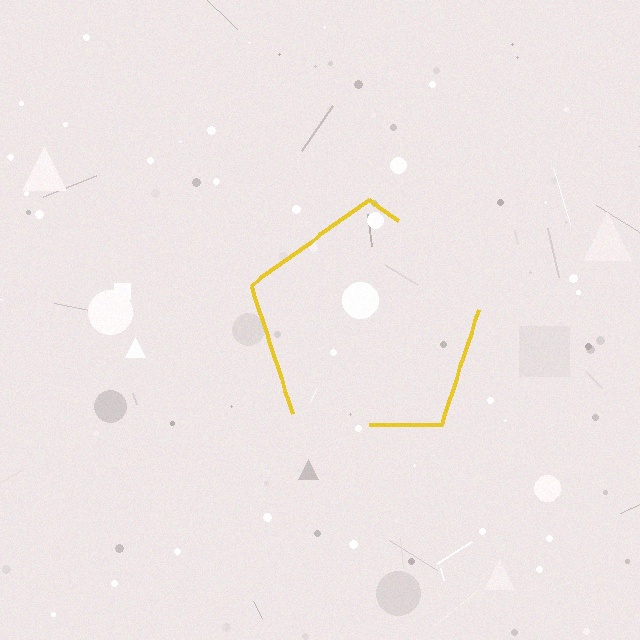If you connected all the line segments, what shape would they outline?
They would outline a pentagon.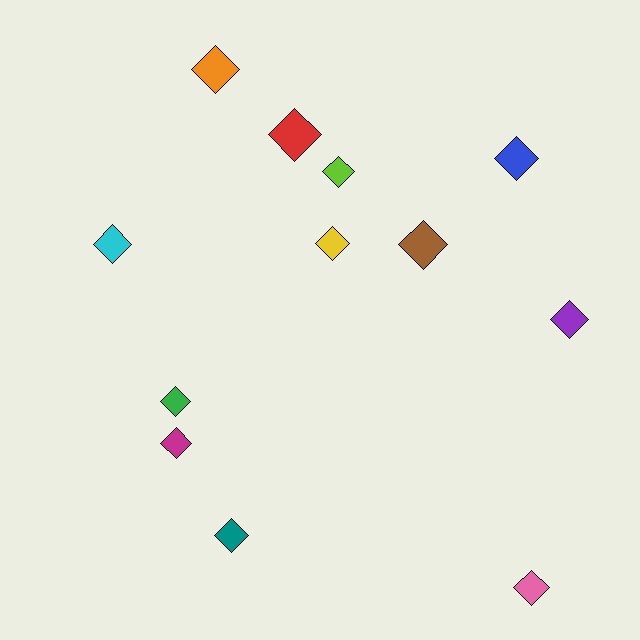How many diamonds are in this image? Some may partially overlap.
There are 12 diamonds.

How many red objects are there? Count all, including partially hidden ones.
There is 1 red object.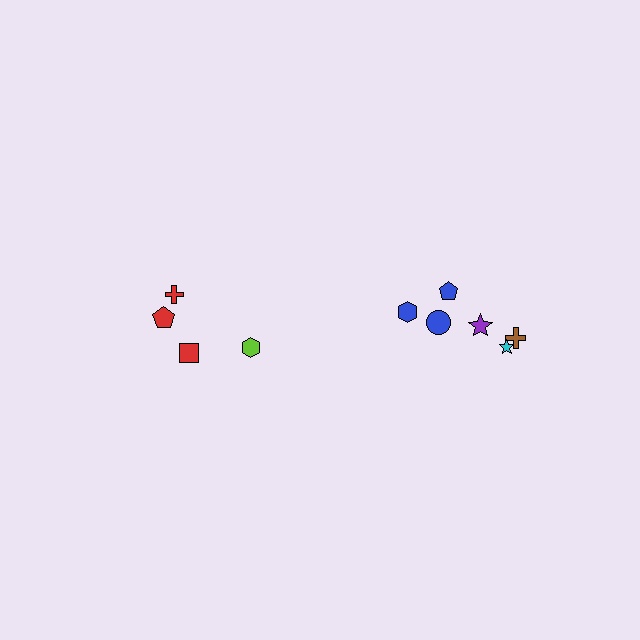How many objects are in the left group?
There are 4 objects.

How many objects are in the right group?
There are 6 objects.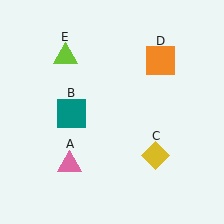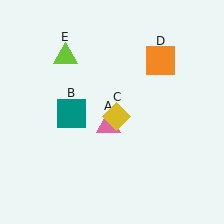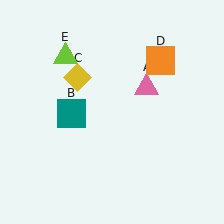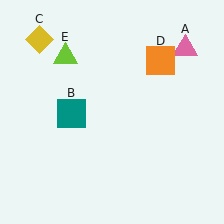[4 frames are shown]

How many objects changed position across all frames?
2 objects changed position: pink triangle (object A), yellow diamond (object C).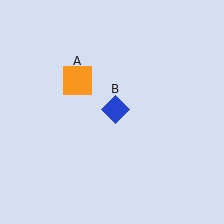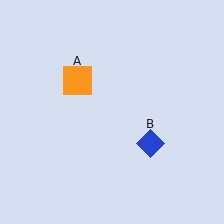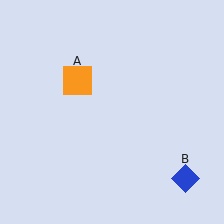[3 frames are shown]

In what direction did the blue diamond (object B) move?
The blue diamond (object B) moved down and to the right.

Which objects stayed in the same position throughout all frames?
Orange square (object A) remained stationary.